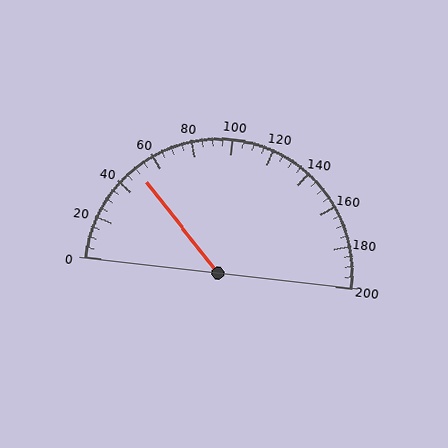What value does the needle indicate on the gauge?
The needle indicates approximately 50.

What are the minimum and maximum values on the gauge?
The gauge ranges from 0 to 200.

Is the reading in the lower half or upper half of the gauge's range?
The reading is in the lower half of the range (0 to 200).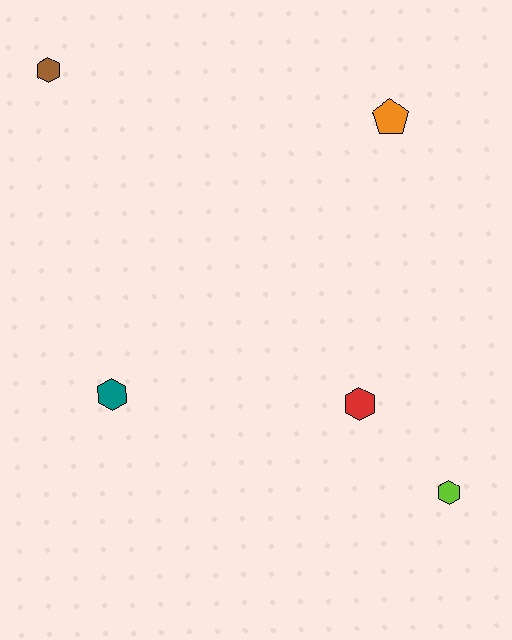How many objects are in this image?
There are 5 objects.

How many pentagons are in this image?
There is 1 pentagon.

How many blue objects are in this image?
There are no blue objects.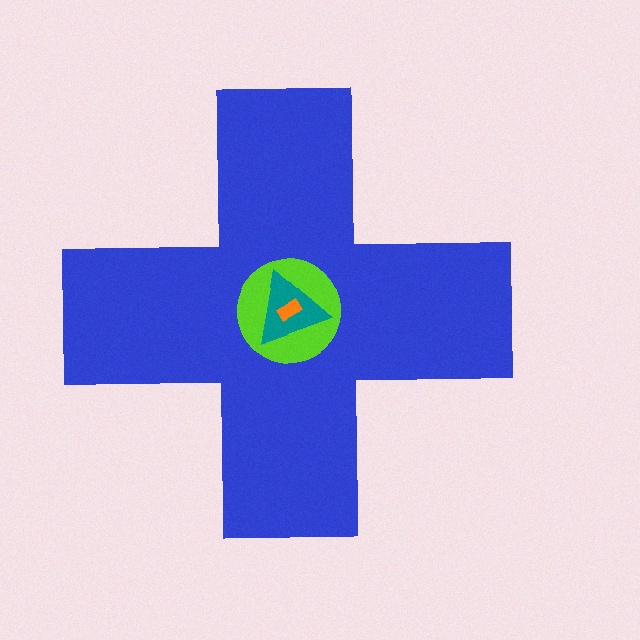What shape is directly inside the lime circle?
The teal triangle.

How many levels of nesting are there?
4.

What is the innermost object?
The orange rectangle.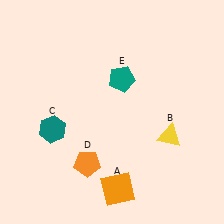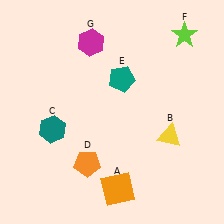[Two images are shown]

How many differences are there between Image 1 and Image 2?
There are 2 differences between the two images.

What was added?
A lime star (F), a magenta hexagon (G) were added in Image 2.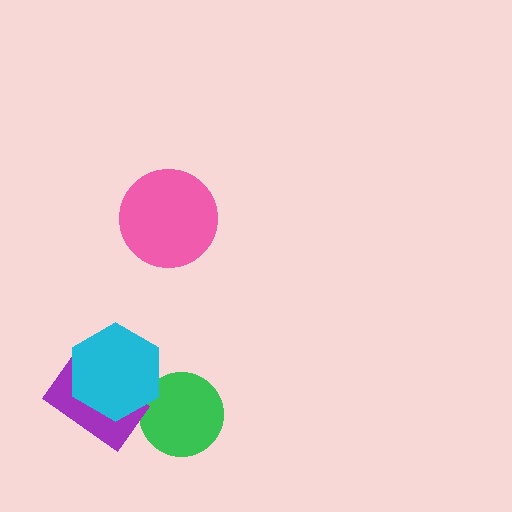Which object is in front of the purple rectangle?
The cyan hexagon is in front of the purple rectangle.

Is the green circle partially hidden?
Yes, it is partially covered by another shape.